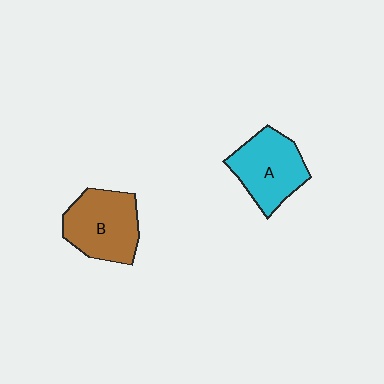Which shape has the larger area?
Shape B (brown).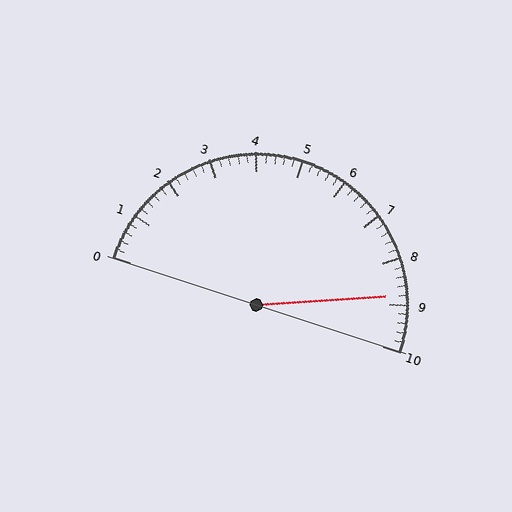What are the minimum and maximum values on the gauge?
The gauge ranges from 0 to 10.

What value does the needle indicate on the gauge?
The needle indicates approximately 8.8.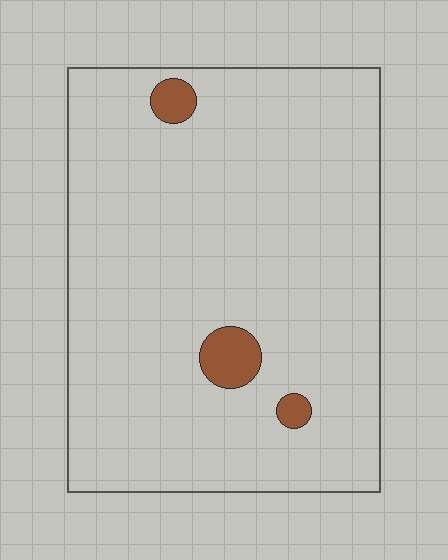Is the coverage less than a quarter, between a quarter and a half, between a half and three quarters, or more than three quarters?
Less than a quarter.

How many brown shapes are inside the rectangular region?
3.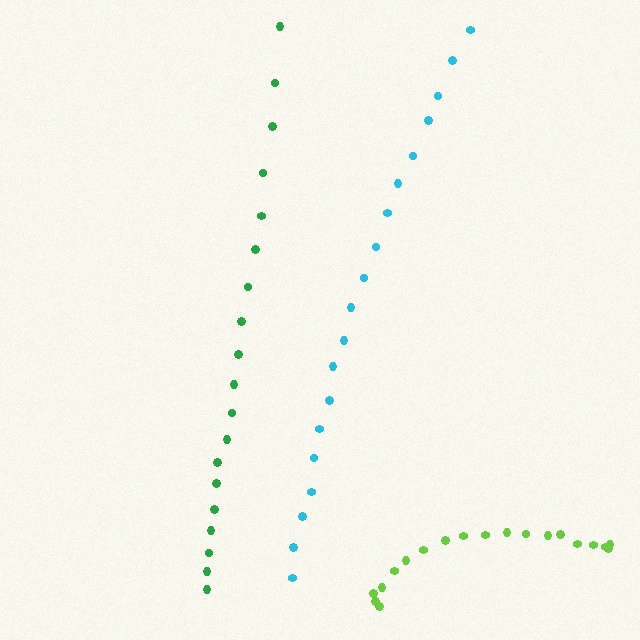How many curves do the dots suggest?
There are 3 distinct paths.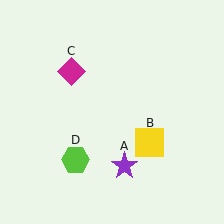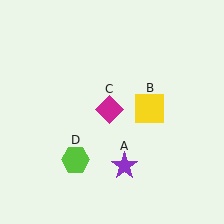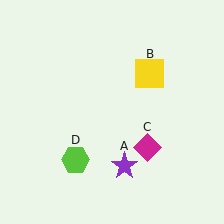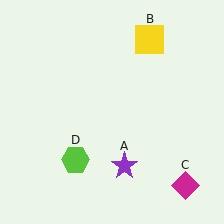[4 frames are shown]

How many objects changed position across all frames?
2 objects changed position: yellow square (object B), magenta diamond (object C).